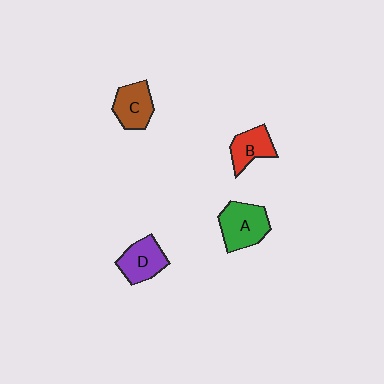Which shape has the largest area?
Shape A (green).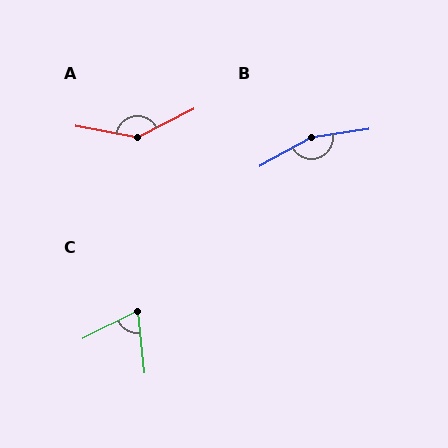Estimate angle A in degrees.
Approximately 143 degrees.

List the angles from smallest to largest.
C (69°), A (143°), B (160°).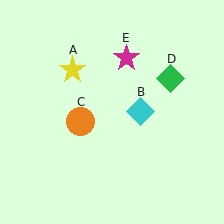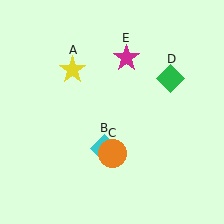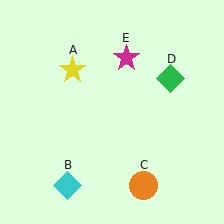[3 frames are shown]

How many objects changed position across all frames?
2 objects changed position: cyan diamond (object B), orange circle (object C).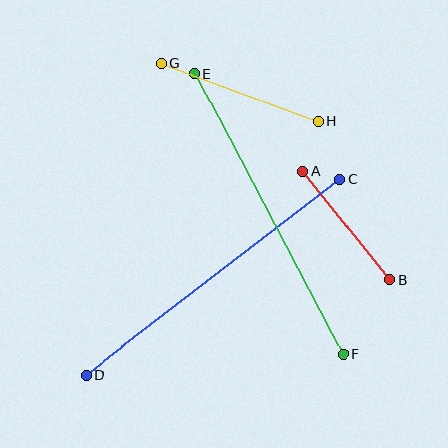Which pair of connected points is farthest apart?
Points C and D are farthest apart.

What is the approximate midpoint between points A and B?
The midpoint is at approximately (346, 225) pixels.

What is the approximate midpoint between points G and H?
The midpoint is at approximately (240, 92) pixels.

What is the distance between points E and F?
The distance is approximately 317 pixels.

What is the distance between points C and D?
The distance is approximately 320 pixels.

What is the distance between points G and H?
The distance is approximately 166 pixels.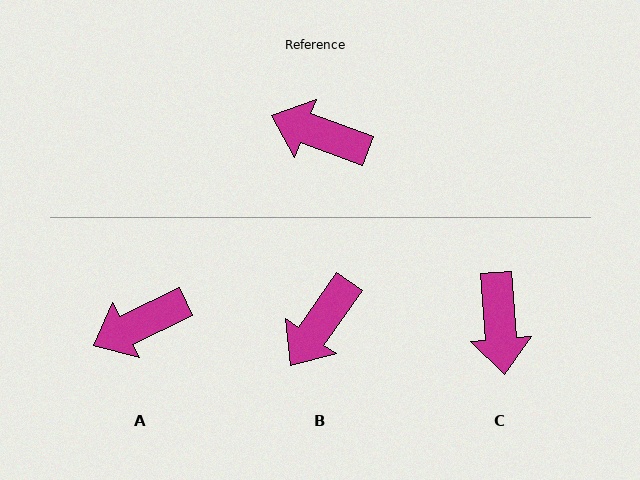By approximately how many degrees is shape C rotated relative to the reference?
Approximately 115 degrees counter-clockwise.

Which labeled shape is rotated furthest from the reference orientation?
C, about 115 degrees away.